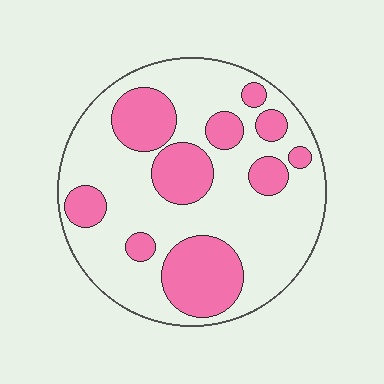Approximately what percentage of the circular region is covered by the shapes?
Approximately 30%.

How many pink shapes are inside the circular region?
10.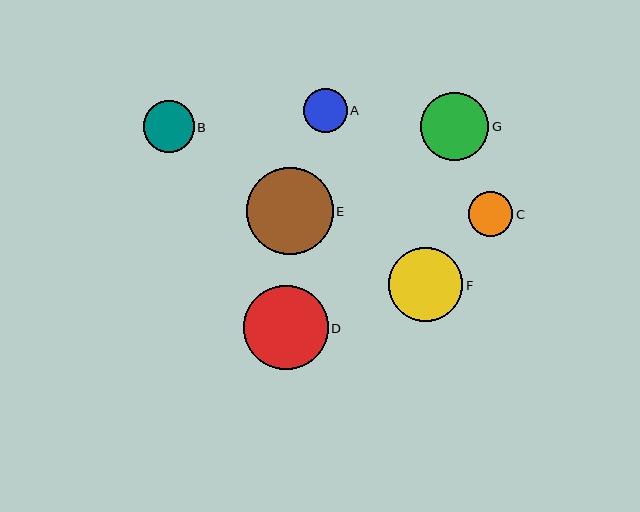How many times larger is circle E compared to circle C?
Circle E is approximately 2.0 times the size of circle C.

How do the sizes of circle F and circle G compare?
Circle F and circle G are approximately the same size.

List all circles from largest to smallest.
From largest to smallest: E, D, F, G, B, C, A.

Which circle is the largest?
Circle E is the largest with a size of approximately 87 pixels.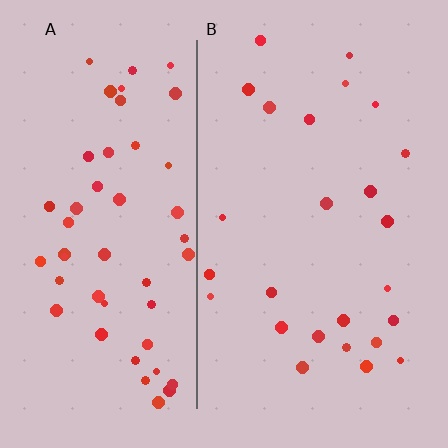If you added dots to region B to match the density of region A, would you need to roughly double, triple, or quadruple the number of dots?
Approximately double.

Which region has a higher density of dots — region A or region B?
A (the left).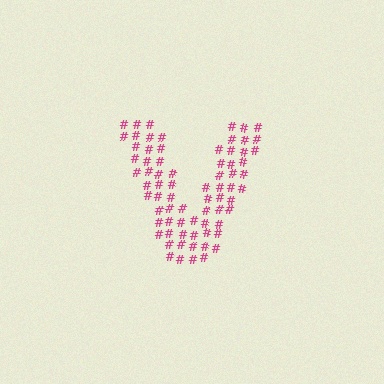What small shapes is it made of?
It is made of small hash symbols.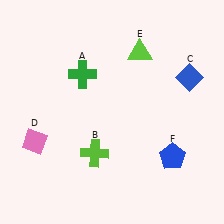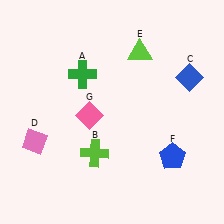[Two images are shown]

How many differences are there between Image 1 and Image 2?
There is 1 difference between the two images.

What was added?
A pink diamond (G) was added in Image 2.